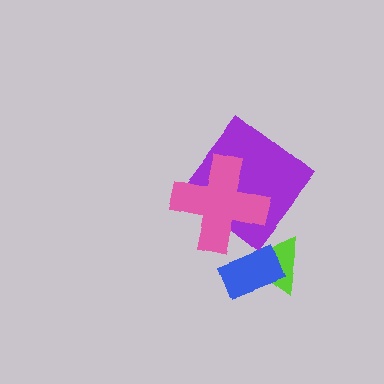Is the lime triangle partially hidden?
Yes, it is partially covered by another shape.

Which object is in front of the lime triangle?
The blue rectangle is in front of the lime triangle.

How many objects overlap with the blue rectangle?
1 object overlaps with the blue rectangle.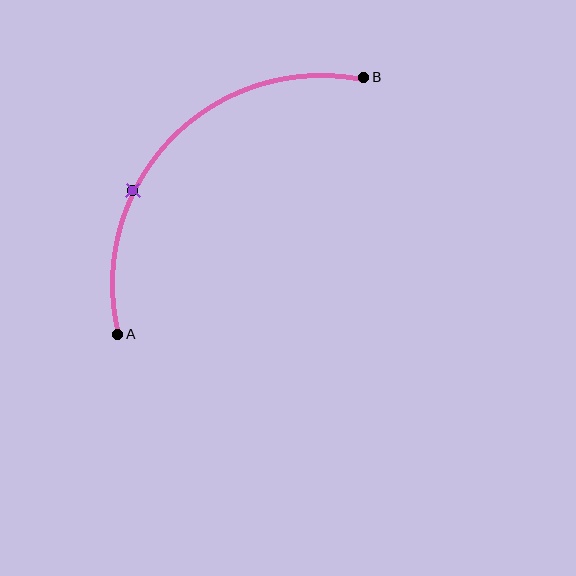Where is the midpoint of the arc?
The arc midpoint is the point on the curve farthest from the straight line joining A and B. It sits above and to the left of that line.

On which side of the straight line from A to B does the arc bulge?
The arc bulges above and to the left of the straight line connecting A and B.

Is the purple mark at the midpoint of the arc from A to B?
No. The purple mark lies on the arc but is closer to endpoint A. The arc midpoint would be at the point on the curve equidistant along the arc from both A and B.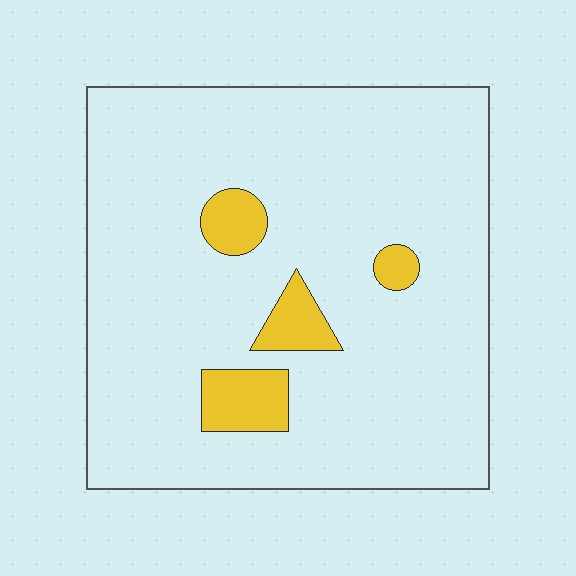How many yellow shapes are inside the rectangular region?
4.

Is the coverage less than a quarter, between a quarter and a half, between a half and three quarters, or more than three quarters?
Less than a quarter.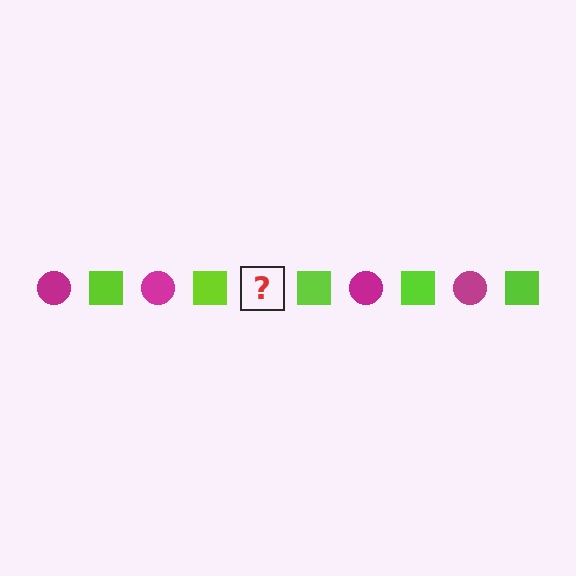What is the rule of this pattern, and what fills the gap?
The rule is that the pattern alternates between magenta circle and lime square. The gap should be filled with a magenta circle.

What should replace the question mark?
The question mark should be replaced with a magenta circle.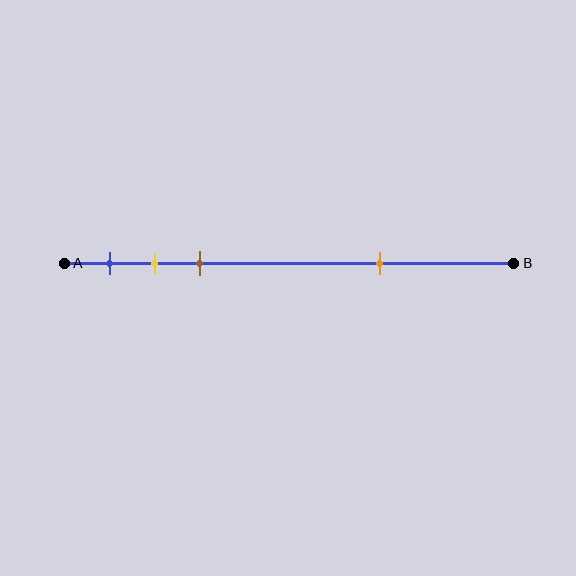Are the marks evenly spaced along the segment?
No, the marks are not evenly spaced.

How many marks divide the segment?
There are 4 marks dividing the segment.